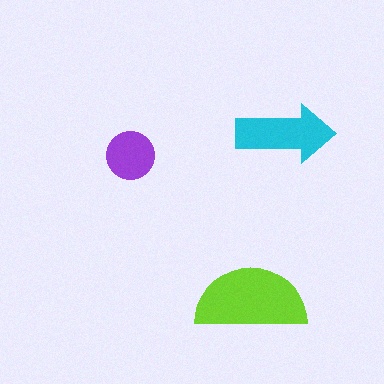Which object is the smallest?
The purple circle.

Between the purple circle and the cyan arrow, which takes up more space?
The cyan arrow.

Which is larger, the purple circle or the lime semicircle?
The lime semicircle.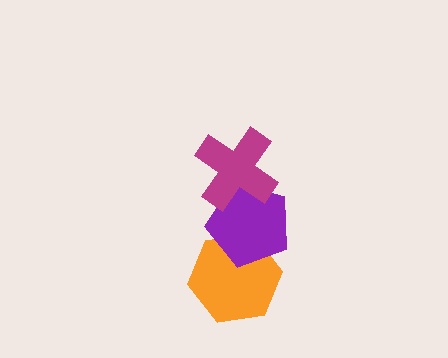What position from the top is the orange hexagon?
The orange hexagon is 3rd from the top.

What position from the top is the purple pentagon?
The purple pentagon is 2nd from the top.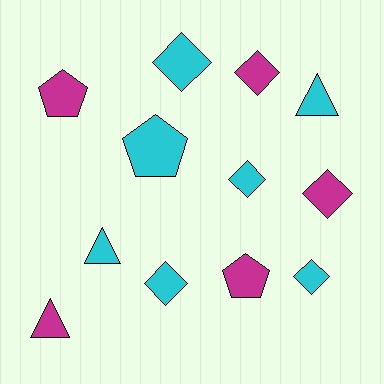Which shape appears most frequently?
Diamond, with 6 objects.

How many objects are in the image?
There are 12 objects.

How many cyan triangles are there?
There are 2 cyan triangles.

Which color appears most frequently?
Cyan, with 7 objects.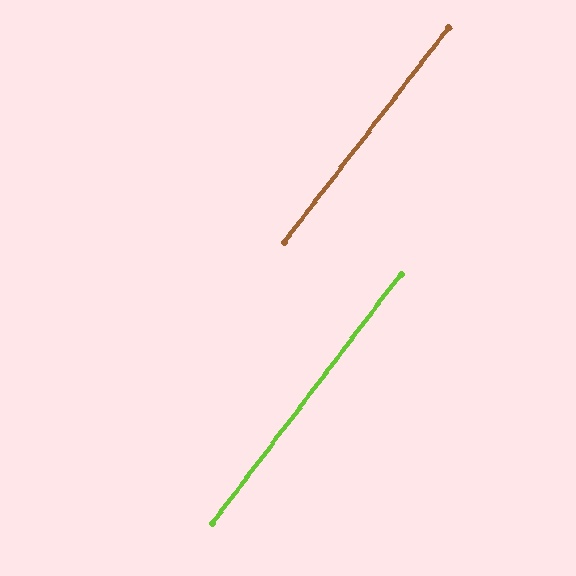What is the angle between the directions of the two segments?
Approximately 0 degrees.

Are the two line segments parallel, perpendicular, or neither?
Parallel — their directions differ by only 0.4°.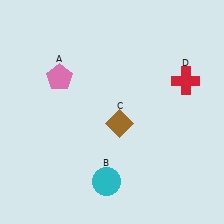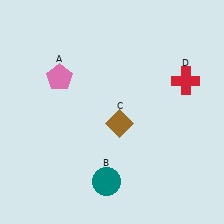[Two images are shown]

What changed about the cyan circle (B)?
In Image 1, B is cyan. In Image 2, it changed to teal.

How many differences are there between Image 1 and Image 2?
There is 1 difference between the two images.